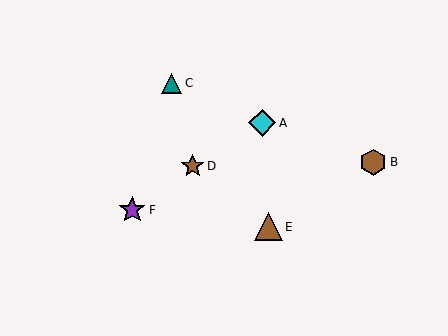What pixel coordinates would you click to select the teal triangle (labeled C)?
Click at (171, 83) to select the teal triangle C.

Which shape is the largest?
The brown triangle (labeled E) is the largest.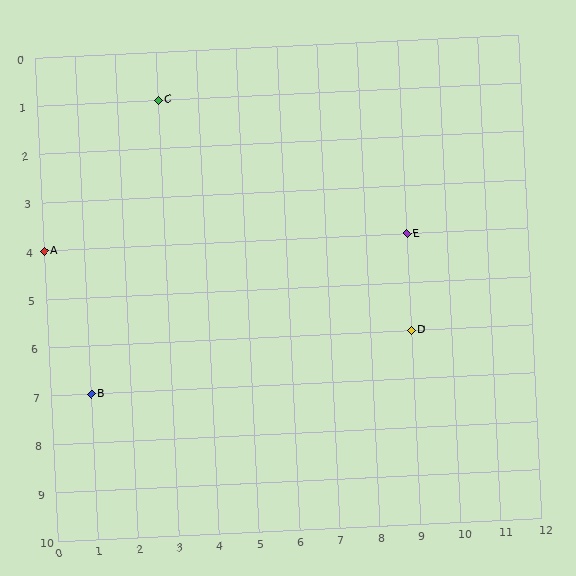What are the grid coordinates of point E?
Point E is at grid coordinates (9, 4).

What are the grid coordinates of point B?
Point B is at grid coordinates (1, 7).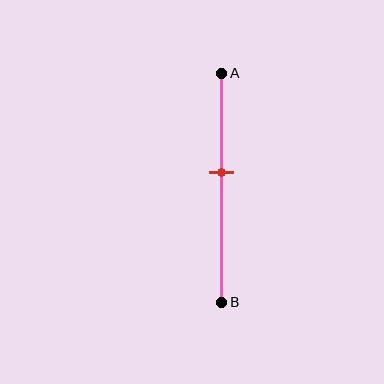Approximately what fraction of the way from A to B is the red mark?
The red mark is approximately 45% of the way from A to B.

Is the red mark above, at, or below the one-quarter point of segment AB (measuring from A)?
The red mark is below the one-quarter point of segment AB.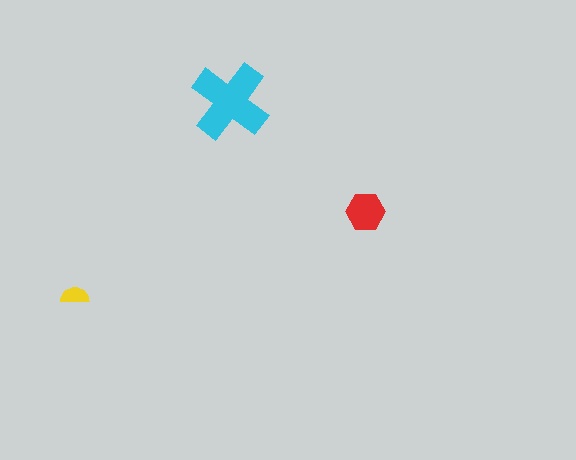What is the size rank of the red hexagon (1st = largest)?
2nd.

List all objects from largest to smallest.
The cyan cross, the red hexagon, the yellow semicircle.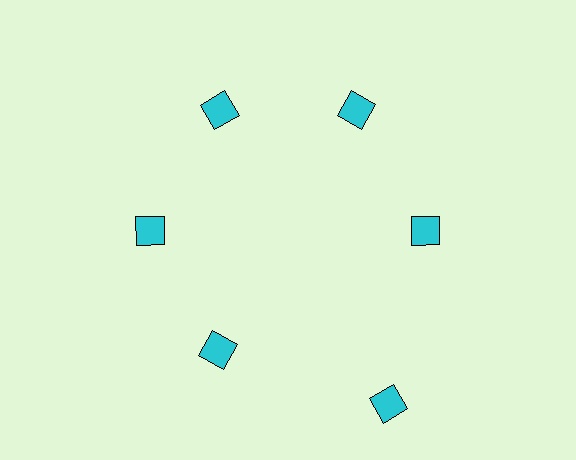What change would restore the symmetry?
The symmetry would be restored by moving it inward, back onto the ring so that all 6 diamonds sit at equal angles and equal distance from the center.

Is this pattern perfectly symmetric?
No. The 6 cyan diamonds are arranged in a ring, but one element near the 5 o'clock position is pushed outward from the center, breaking the 6-fold rotational symmetry.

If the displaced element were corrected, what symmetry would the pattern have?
It would have 6-fold rotational symmetry — the pattern would map onto itself every 60 degrees.